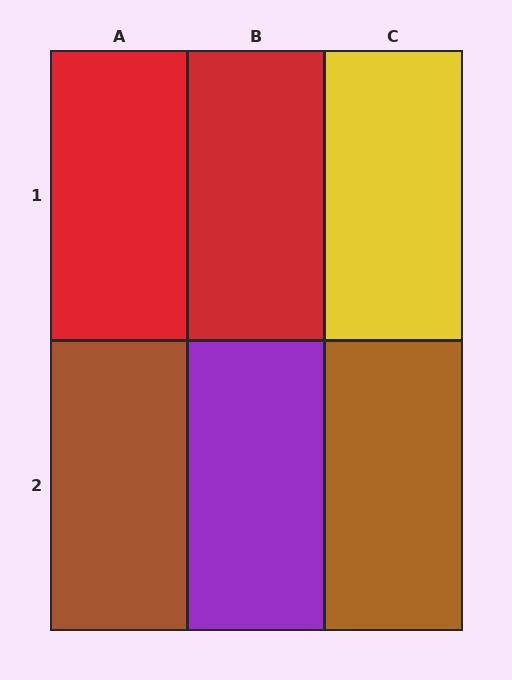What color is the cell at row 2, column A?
Brown.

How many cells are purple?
1 cell is purple.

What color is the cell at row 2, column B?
Purple.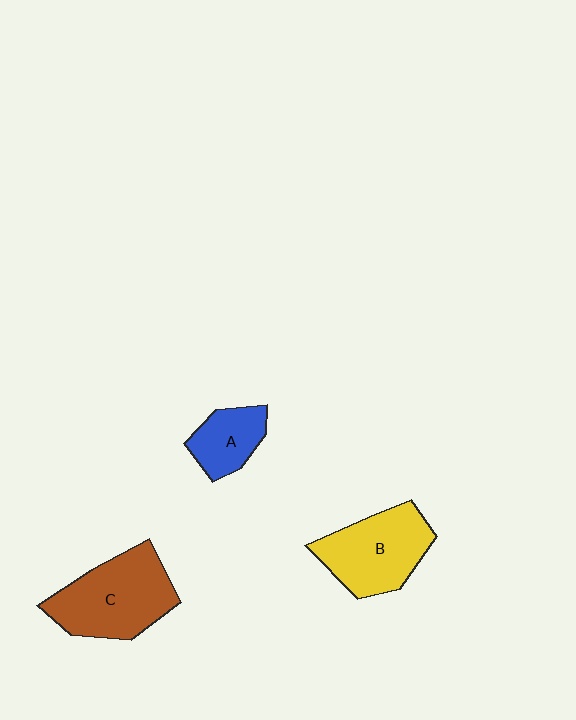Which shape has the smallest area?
Shape A (blue).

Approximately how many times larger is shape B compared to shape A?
Approximately 1.8 times.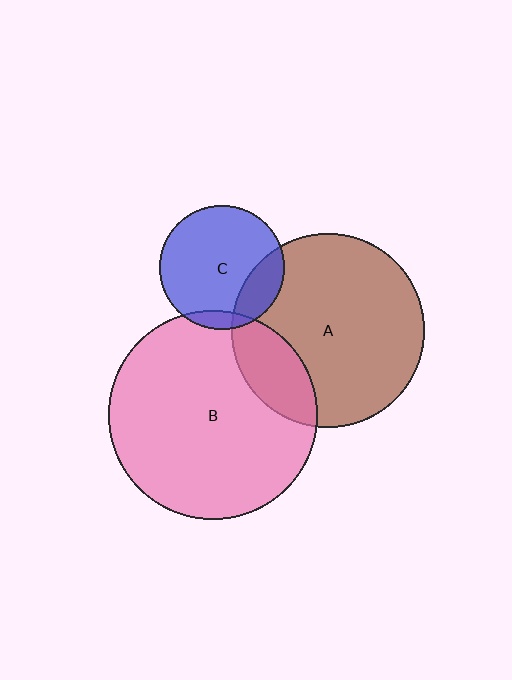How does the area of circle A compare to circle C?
Approximately 2.4 times.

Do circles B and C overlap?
Yes.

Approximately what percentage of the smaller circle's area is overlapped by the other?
Approximately 10%.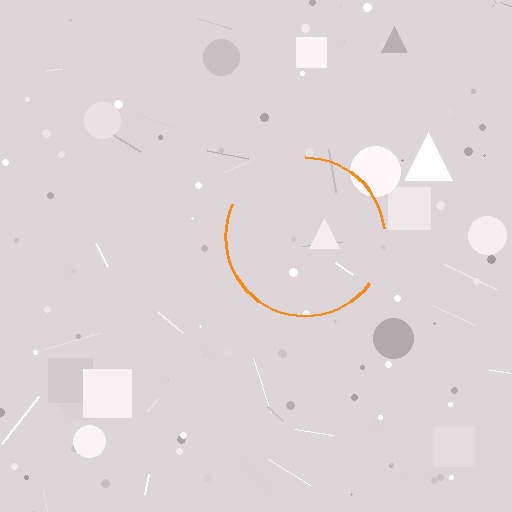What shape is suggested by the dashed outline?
The dashed outline suggests a circle.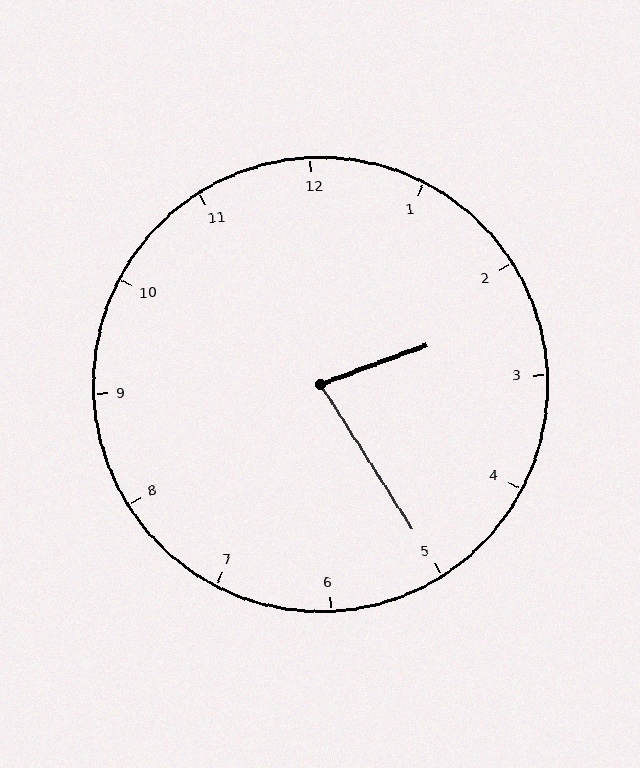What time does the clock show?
2:25.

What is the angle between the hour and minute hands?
Approximately 78 degrees.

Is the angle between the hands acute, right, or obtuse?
It is acute.